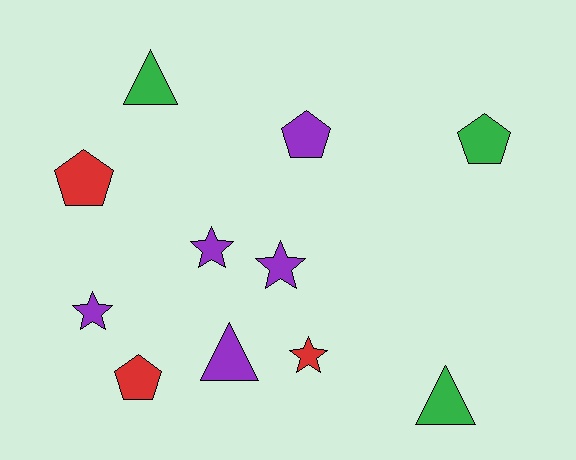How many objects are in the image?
There are 11 objects.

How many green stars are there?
There are no green stars.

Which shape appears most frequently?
Pentagon, with 4 objects.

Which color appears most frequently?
Purple, with 5 objects.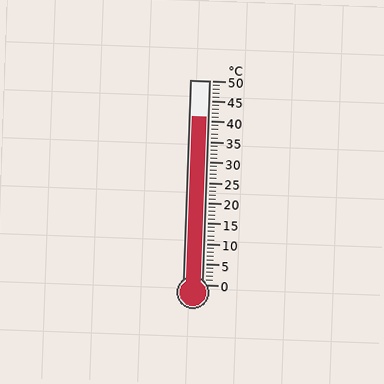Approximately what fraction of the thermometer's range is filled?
The thermometer is filled to approximately 80% of its range.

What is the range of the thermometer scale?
The thermometer scale ranges from 0°C to 50°C.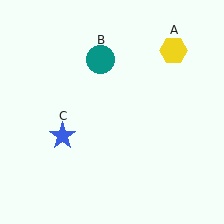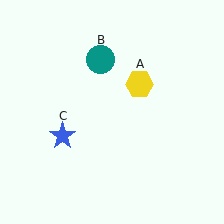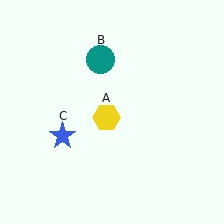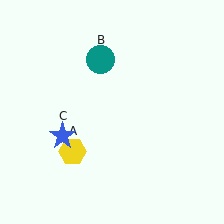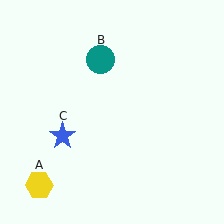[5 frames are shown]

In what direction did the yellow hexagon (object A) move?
The yellow hexagon (object A) moved down and to the left.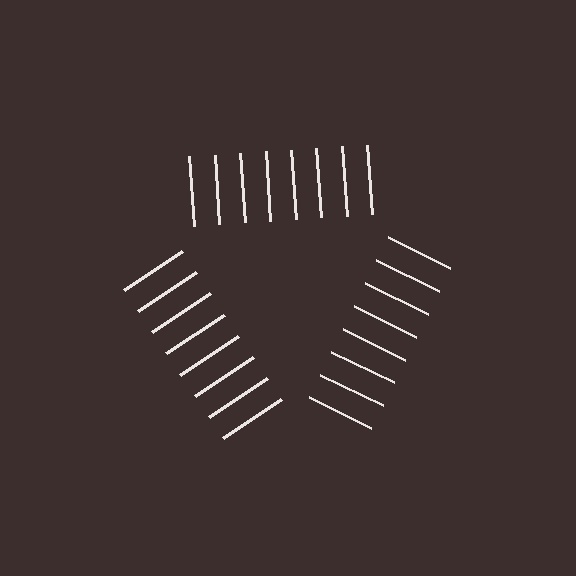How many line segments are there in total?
24 — 8 along each of the 3 edges.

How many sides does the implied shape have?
3 sides — the line-ends trace a triangle.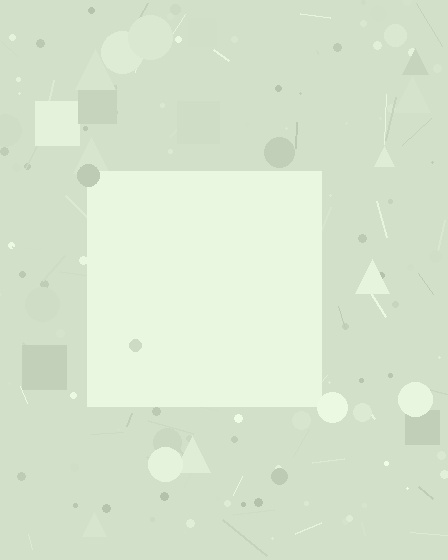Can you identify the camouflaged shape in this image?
The camouflaged shape is a square.